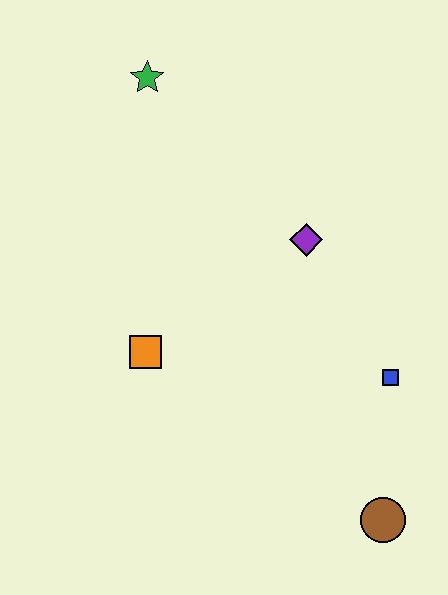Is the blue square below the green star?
Yes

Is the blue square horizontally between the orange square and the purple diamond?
No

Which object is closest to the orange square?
The purple diamond is closest to the orange square.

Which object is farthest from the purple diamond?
The brown circle is farthest from the purple diamond.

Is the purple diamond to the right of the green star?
Yes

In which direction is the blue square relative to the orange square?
The blue square is to the right of the orange square.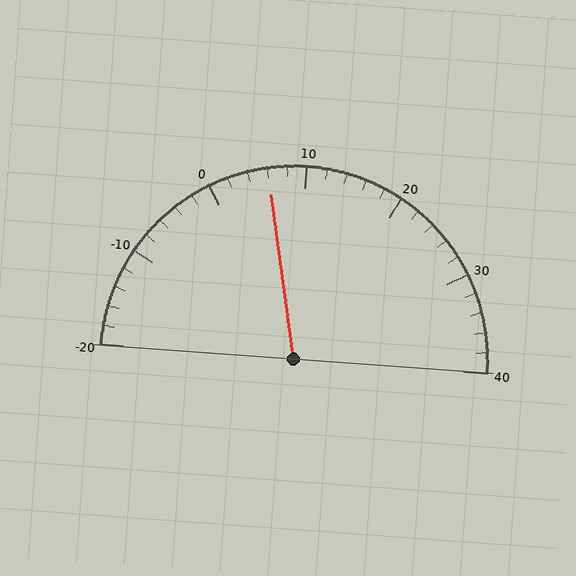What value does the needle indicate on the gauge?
The needle indicates approximately 6.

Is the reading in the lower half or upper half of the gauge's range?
The reading is in the lower half of the range (-20 to 40).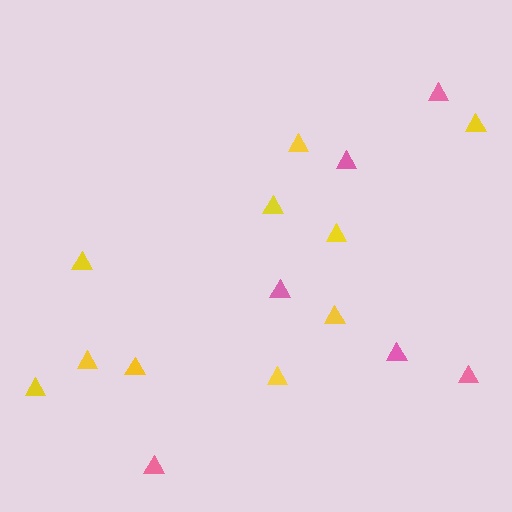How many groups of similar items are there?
There are 2 groups: one group of pink triangles (6) and one group of yellow triangles (10).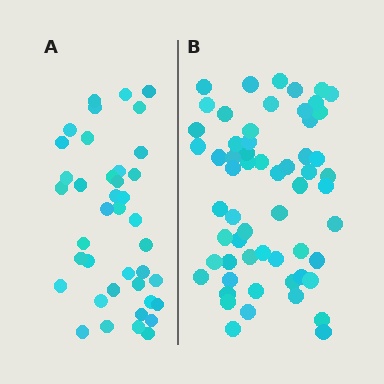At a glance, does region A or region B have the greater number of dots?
Region B (the right region) has more dots.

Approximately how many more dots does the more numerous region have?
Region B has approximately 20 more dots than region A.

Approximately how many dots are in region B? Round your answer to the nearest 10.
About 60 dots. (The exact count is 59, which rounds to 60.)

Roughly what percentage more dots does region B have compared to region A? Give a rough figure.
About 50% more.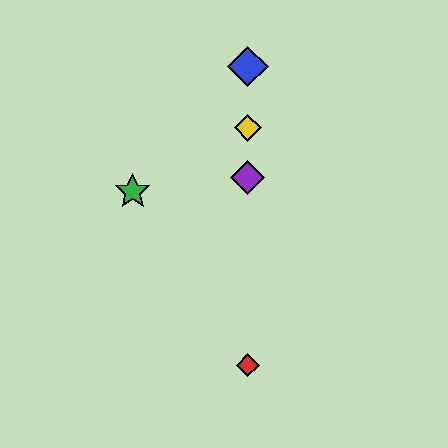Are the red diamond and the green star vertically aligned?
No, the red diamond is at x≈248 and the green star is at x≈133.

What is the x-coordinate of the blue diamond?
The blue diamond is at x≈248.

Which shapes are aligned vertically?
The red diamond, the blue diamond, the yellow diamond, the purple diamond are aligned vertically.